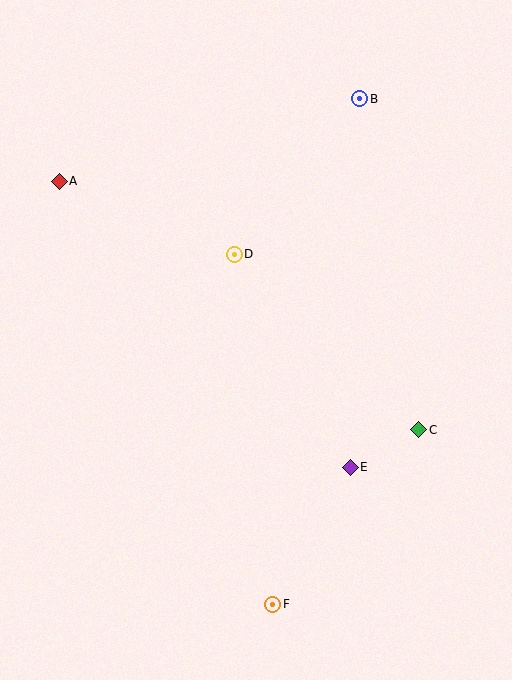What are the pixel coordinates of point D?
Point D is at (234, 254).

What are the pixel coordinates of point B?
Point B is at (360, 99).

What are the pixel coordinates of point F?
Point F is at (273, 604).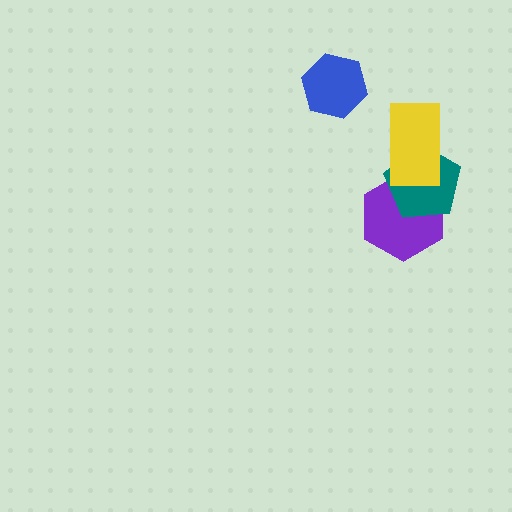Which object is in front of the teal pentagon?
The yellow rectangle is in front of the teal pentagon.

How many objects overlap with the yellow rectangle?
2 objects overlap with the yellow rectangle.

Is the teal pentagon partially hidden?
Yes, it is partially covered by another shape.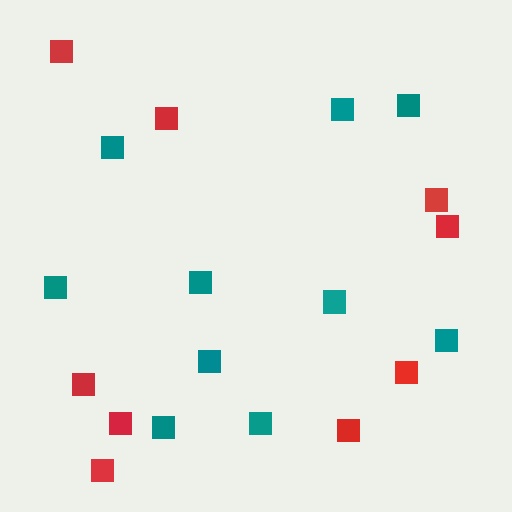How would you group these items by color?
There are 2 groups: one group of red squares (9) and one group of teal squares (10).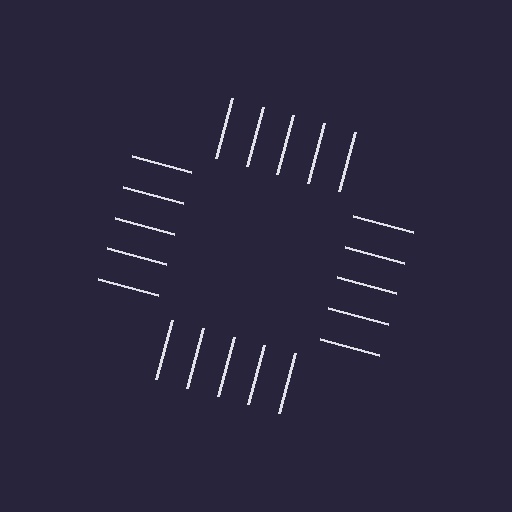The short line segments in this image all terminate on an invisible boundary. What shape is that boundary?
An illusory square — the line segments terminate on its edges but no continuous stroke is drawn.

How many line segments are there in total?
20 — 5 along each of the 4 edges.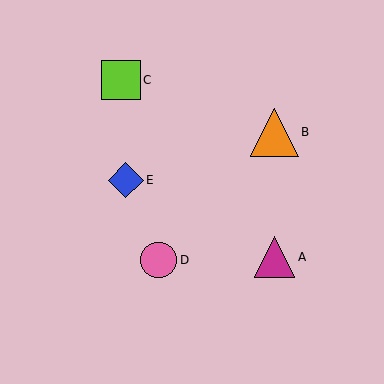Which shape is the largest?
The orange triangle (labeled B) is the largest.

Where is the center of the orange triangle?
The center of the orange triangle is at (274, 132).